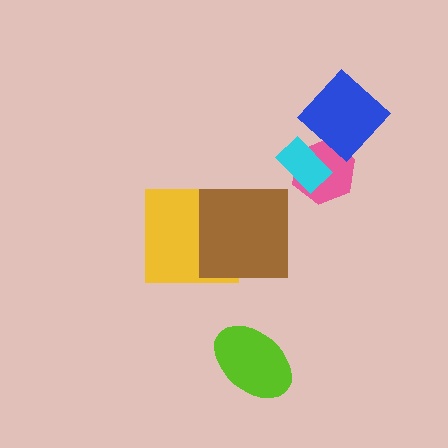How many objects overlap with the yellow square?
1 object overlaps with the yellow square.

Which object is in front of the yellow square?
The brown square is in front of the yellow square.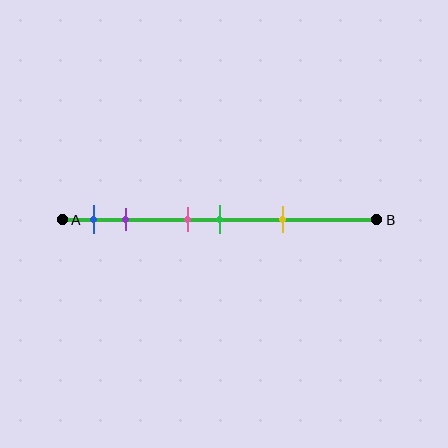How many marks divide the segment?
There are 5 marks dividing the segment.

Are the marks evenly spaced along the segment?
No, the marks are not evenly spaced.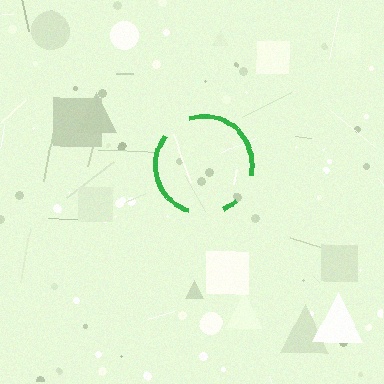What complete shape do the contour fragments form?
The contour fragments form a circle.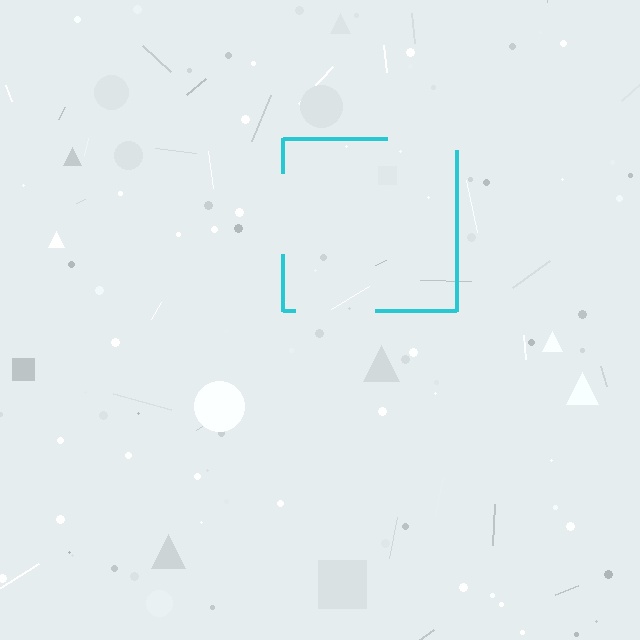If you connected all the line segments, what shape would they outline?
They would outline a square.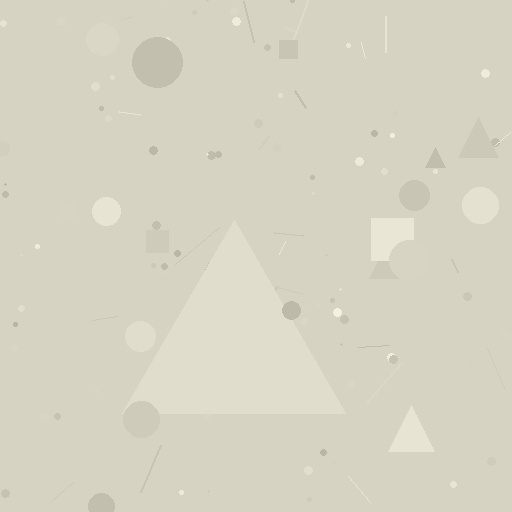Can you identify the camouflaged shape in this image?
The camouflaged shape is a triangle.